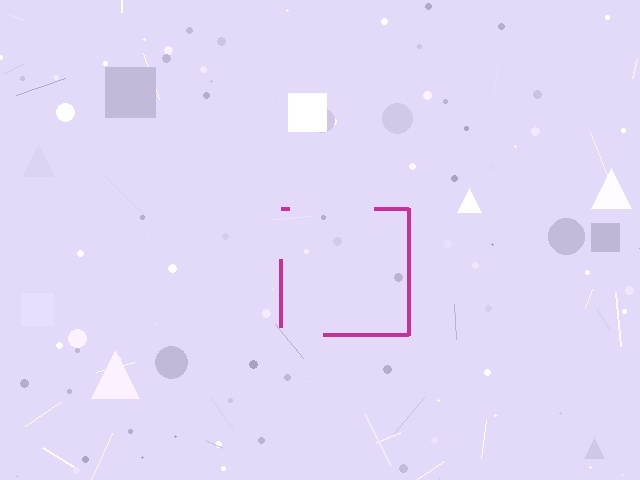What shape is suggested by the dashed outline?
The dashed outline suggests a square.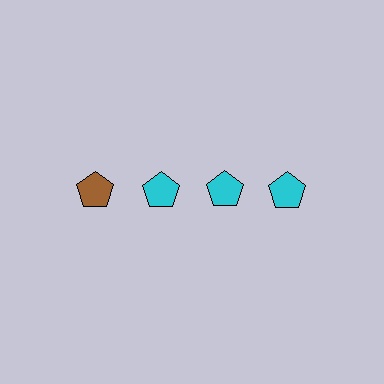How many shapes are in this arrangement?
There are 4 shapes arranged in a grid pattern.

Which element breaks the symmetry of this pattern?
The brown pentagon in the top row, leftmost column breaks the symmetry. All other shapes are cyan pentagons.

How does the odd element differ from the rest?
It has a different color: brown instead of cyan.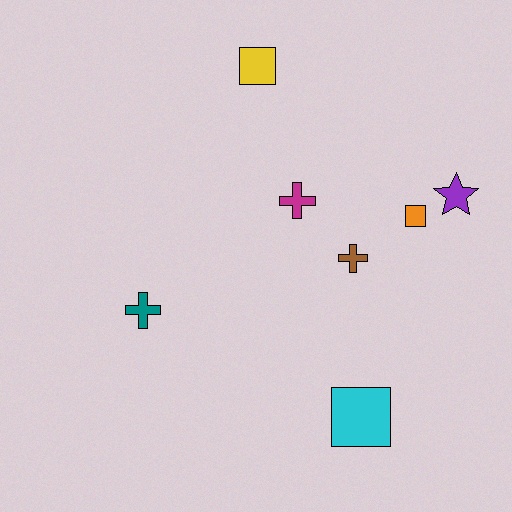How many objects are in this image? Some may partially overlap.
There are 7 objects.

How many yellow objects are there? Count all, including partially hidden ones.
There is 1 yellow object.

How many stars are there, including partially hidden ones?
There is 1 star.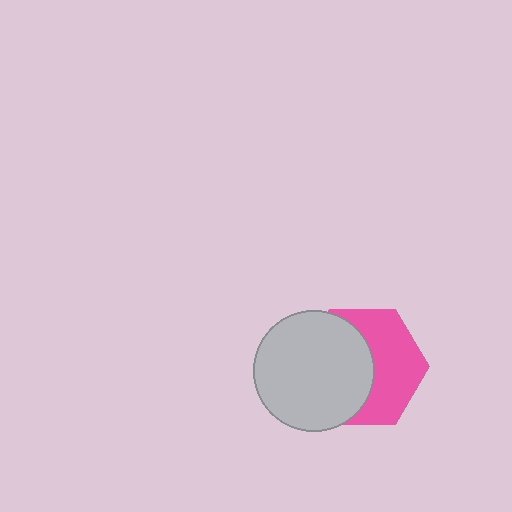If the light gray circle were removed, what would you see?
You would see the complete pink hexagon.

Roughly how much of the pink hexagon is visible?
About half of it is visible (roughly 49%).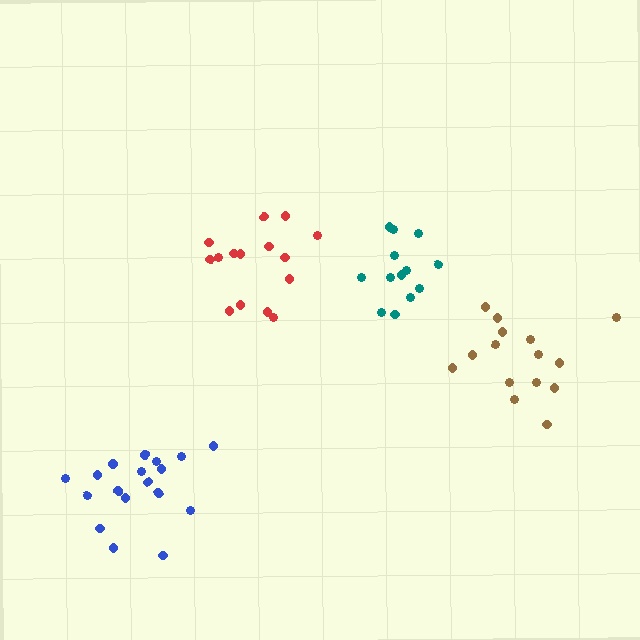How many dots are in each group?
Group 1: 13 dots, Group 2: 15 dots, Group 3: 15 dots, Group 4: 18 dots (61 total).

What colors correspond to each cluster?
The clusters are colored: teal, brown, red, blue.